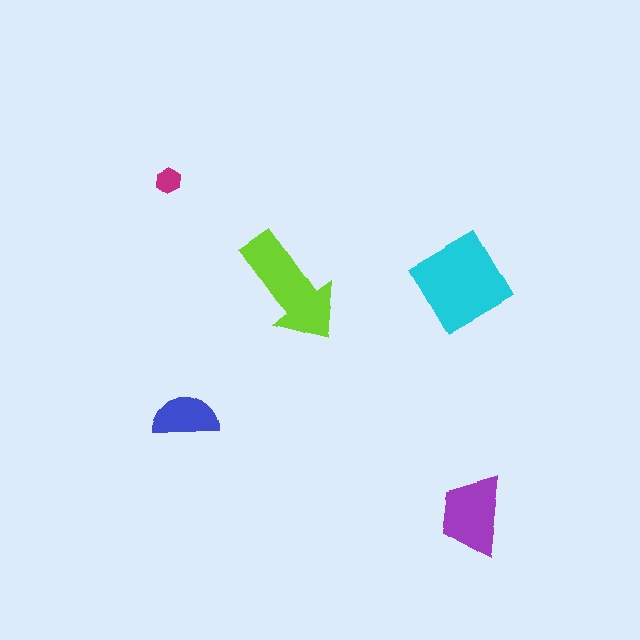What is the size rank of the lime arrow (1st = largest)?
2nd.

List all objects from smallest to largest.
The magenta hexagon, the blue semicircle, the purple trapezoid, the lime arrow, the cyan diamond.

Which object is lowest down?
The purple trapezoid is bottommost.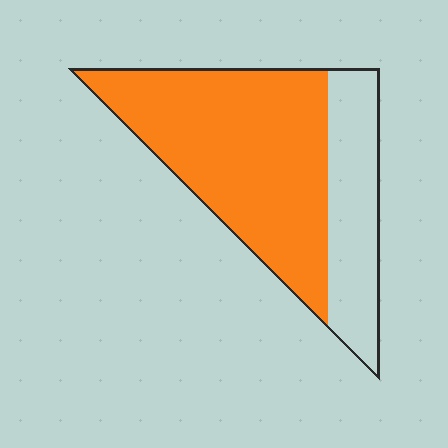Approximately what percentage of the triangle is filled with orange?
Approximately 70%.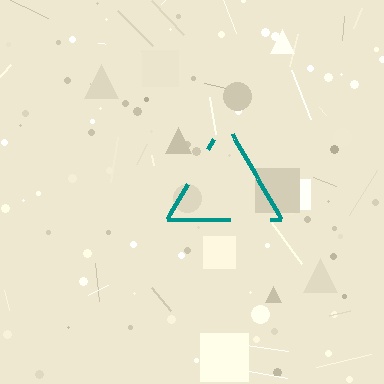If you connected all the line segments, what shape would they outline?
They would outline a triangle.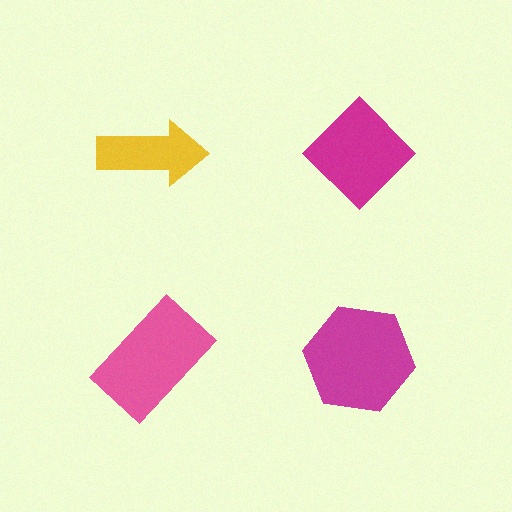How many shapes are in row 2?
2 shapes.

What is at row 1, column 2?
A magenta diamond.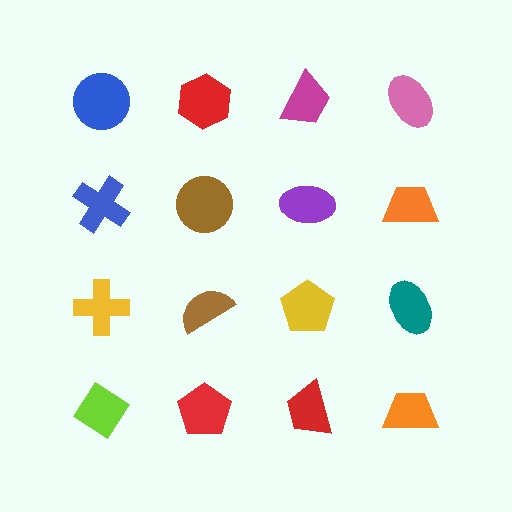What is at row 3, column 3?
A yellow pentagon.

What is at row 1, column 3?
A magenta trapezoid.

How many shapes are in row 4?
4 shapes.